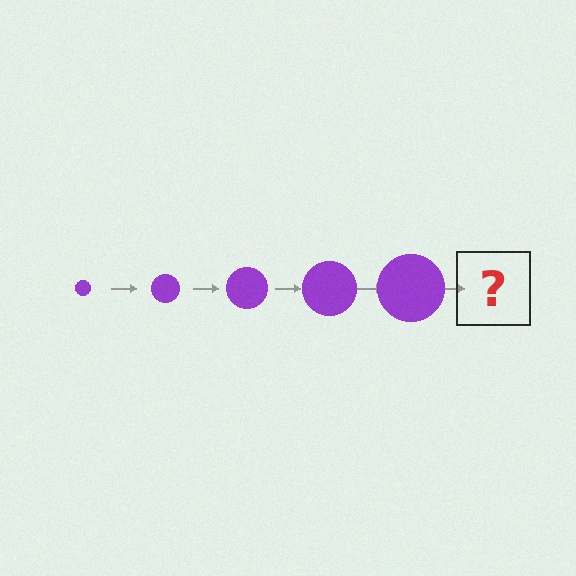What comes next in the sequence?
The next element should be a purple circle, larger than the previous one.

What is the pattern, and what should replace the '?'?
The pattern is that the circle gets progressively larger each step. The '?' should be a purple circle, larger than the previous one.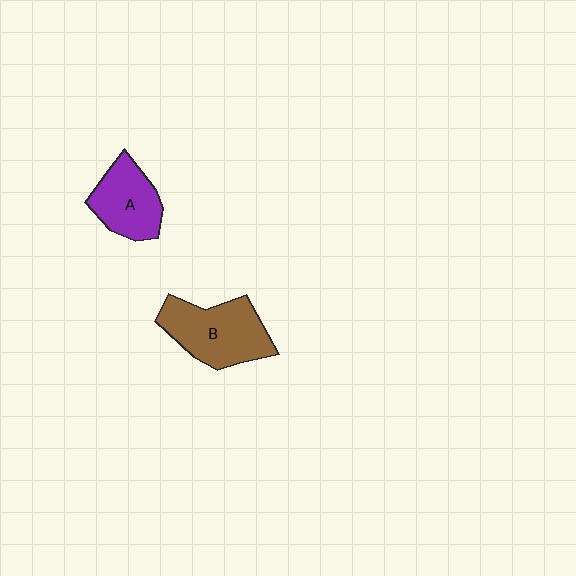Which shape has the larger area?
Shape B (brown).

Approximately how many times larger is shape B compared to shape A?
Approximately 1.3 times.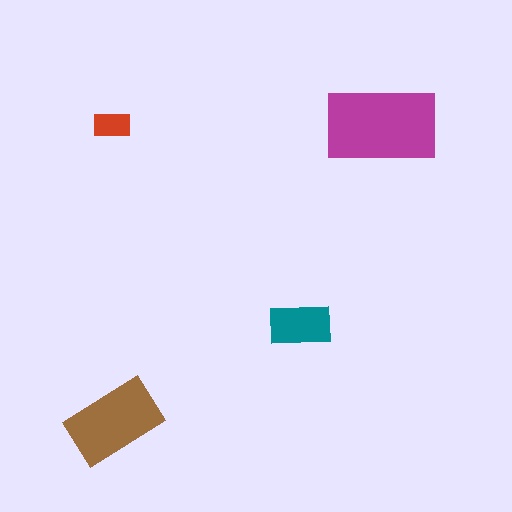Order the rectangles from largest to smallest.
the magenta one, the brown one, the teal one, the red one.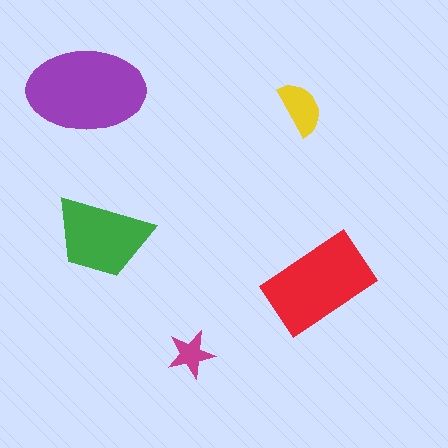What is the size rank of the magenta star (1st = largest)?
5th.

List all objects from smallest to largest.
The magenta star, the yellow semicircle, the green trapezoid, the red rectangle, the purple ellipse.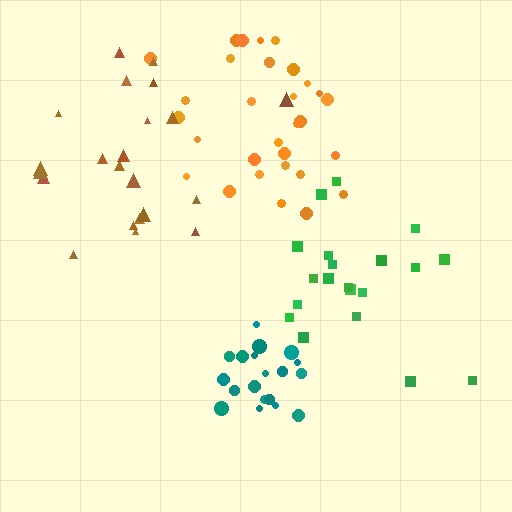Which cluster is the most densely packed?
Teal.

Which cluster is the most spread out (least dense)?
Brown.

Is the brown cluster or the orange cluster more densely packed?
Orange.